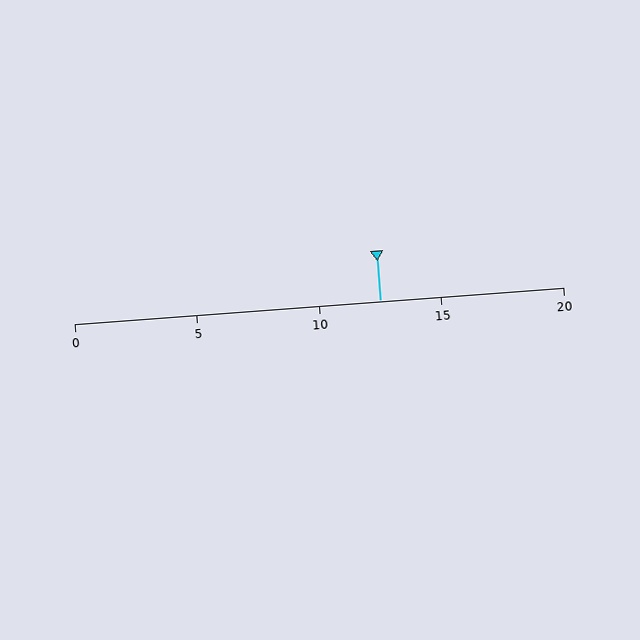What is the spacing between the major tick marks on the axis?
The major ticks are spaced 5 apart.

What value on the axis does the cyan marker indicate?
The marker indicates approximately 12.5.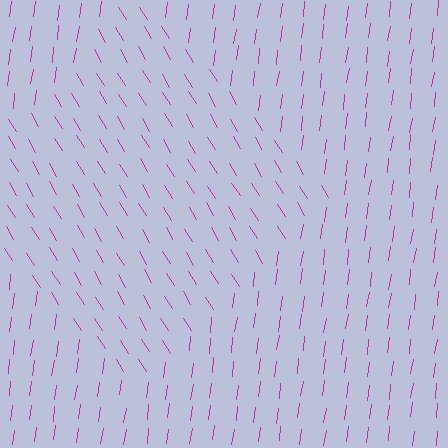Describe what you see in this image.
The image is filled with small magenta line segments. A diamond region in the image has lines oriented differently from the surrounding lines, creating a visible texture boundary.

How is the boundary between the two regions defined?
The boundary is defined purely by a change in line orientation (approximately 39 degrees difference). All lines are the same color and thickness.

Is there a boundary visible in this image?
Yes, there is a texture boundary formed by a change in line orientation.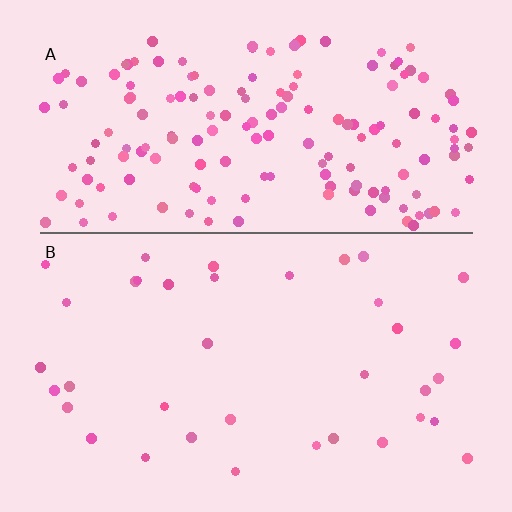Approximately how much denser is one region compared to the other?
Approximately 4.6× — region A over region B.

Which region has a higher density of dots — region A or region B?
A (the top).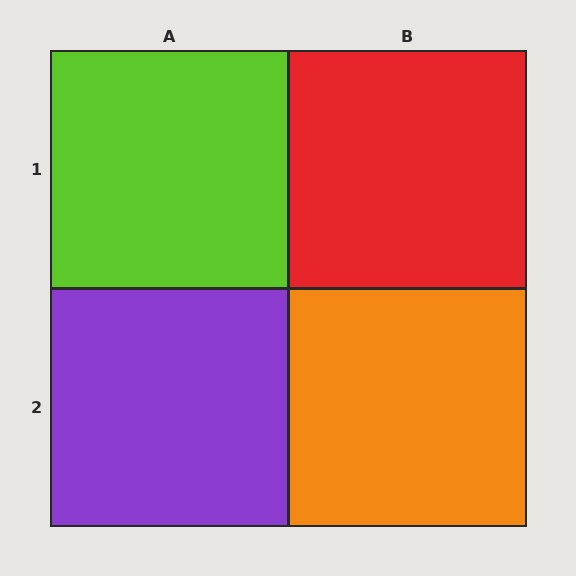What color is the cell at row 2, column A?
Purple.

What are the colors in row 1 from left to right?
Lime, red.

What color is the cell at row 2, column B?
Orange.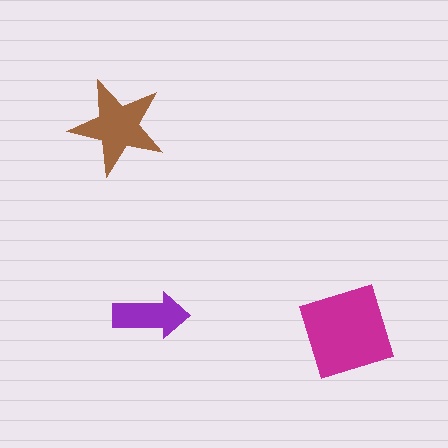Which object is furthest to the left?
The brown star is leftmost.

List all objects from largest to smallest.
The magenta square, the brown star, the purple arrow.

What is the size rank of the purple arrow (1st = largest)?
3rd.